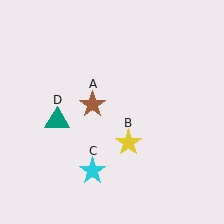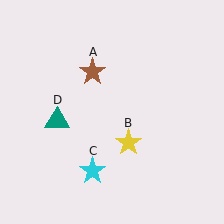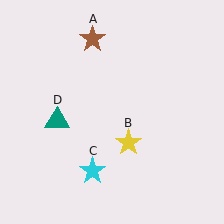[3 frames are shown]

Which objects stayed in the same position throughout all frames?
Yellow star (object B) and cyan star (object C) and teal triangle (object D) remained stationary.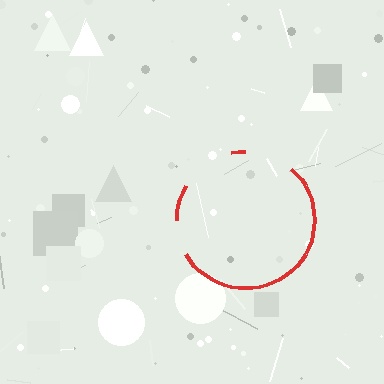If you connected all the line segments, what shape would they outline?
They would outline a circle.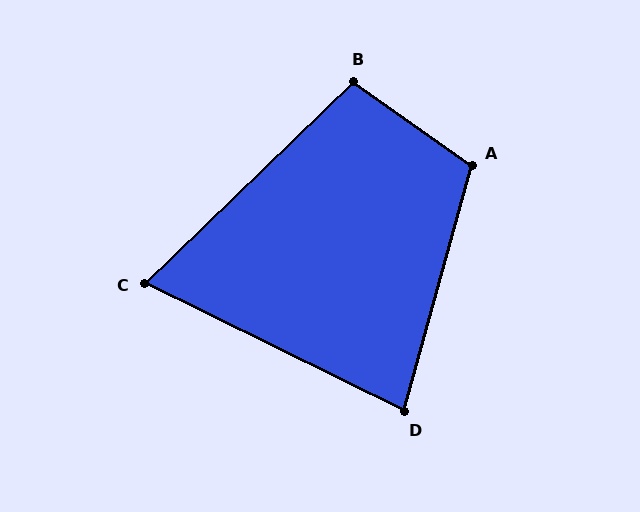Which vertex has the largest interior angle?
A, at approximately 110 degrees.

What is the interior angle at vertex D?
Approximately 79 degrees (acute).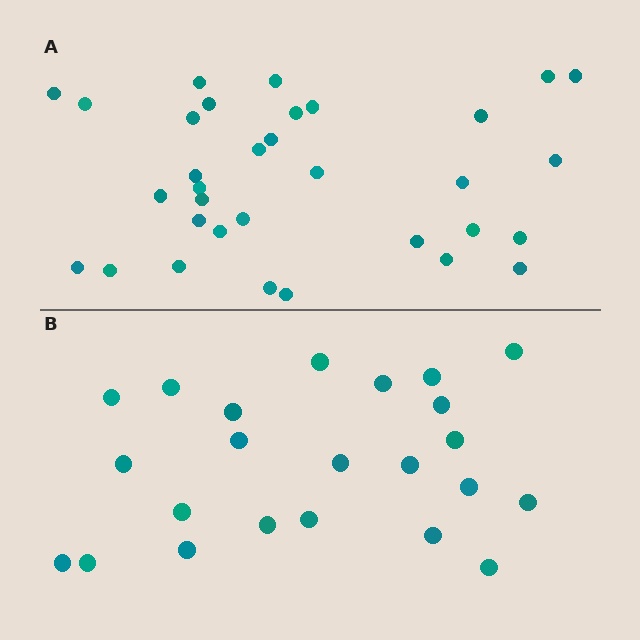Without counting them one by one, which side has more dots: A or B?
Region A (the top region) has more dots.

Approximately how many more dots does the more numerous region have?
Region A has roughly 10 or so more dots than region B.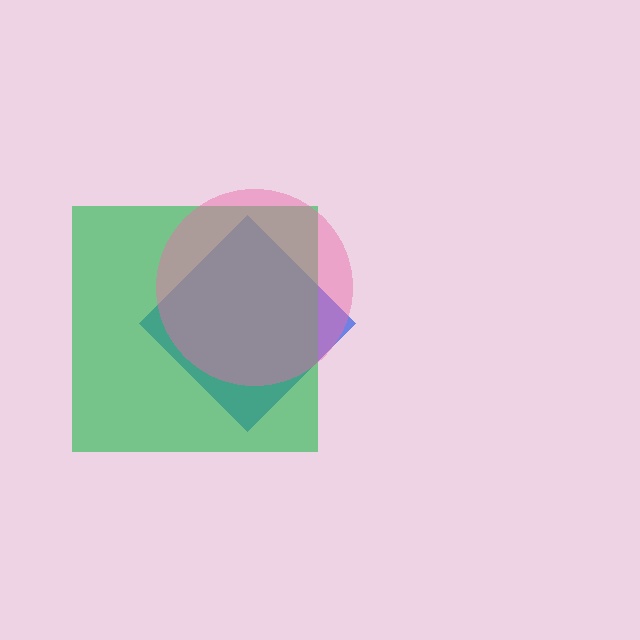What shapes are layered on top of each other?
The layered shapes are: a blue diamond, a green square, a pink circle.